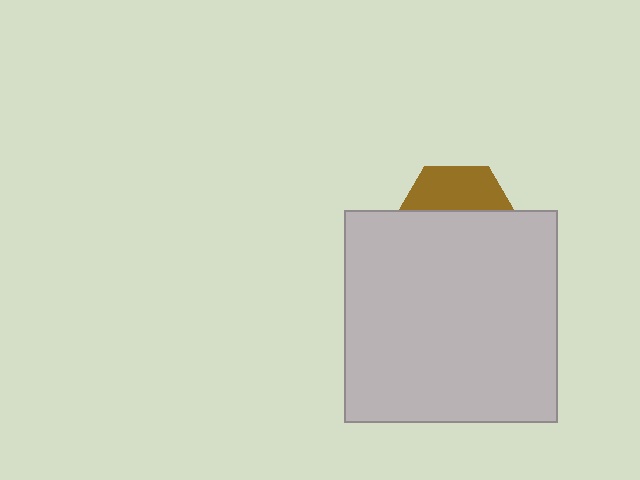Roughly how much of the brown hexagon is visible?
A small part of it is visible (roughly 36%).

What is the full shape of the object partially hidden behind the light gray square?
The partially hidden object is a brown hexagon.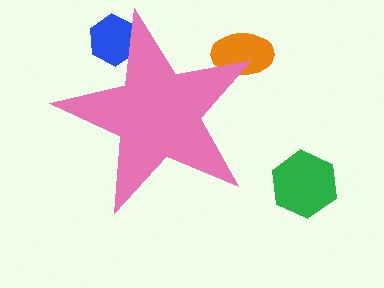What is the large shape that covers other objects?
A pink star.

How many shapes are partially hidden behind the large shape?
2 shapes are partially hidden.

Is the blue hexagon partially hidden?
Yes, the blue hexagon is partially hidden behind the pink star.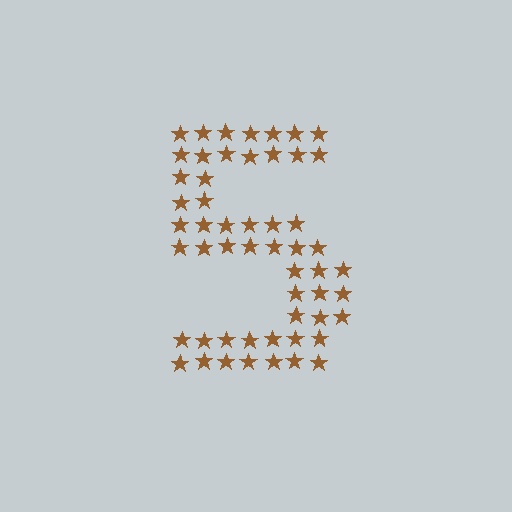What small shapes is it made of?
It is made of small stars.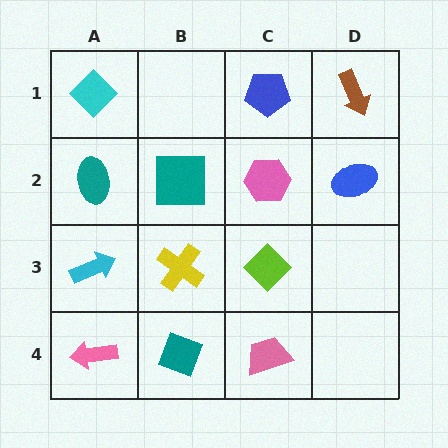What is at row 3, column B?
A yellow cross.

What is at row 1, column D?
A brown arrow.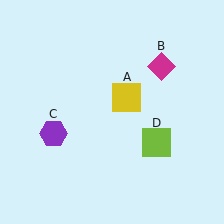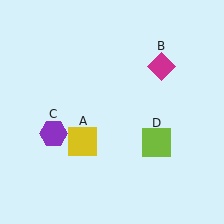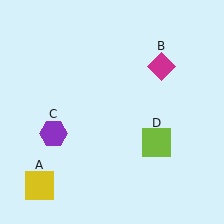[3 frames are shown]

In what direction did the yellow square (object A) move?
The yellow square (object A) moved down and to the left.